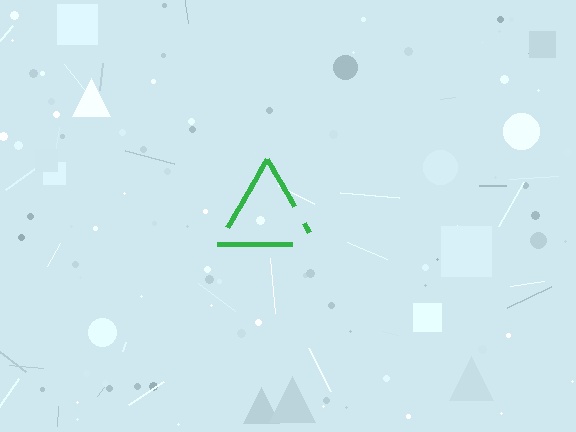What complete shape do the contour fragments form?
The contour fragments form a triangle.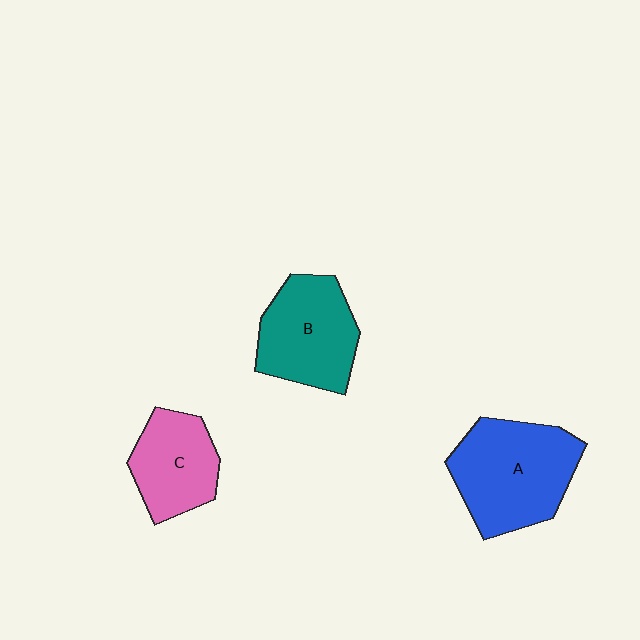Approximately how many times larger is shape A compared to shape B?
Approximately 1.2 times.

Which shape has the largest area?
Shape A (blue).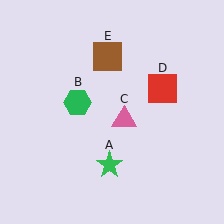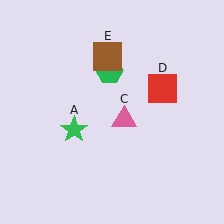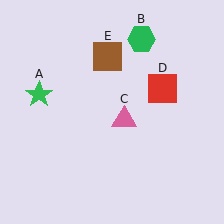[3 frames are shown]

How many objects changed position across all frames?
2 objects changed position: green star (object A), green hexagon (object B).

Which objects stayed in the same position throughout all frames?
Pink triangle (object C) and red square (object D) and brown square (object E) remained stationary.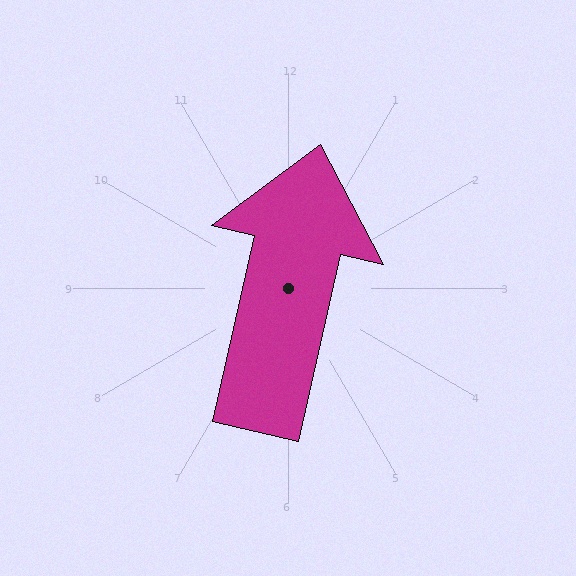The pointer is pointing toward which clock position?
Roughly 12 o'clock.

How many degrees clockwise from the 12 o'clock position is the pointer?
Approximately 13 degrees.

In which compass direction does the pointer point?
North.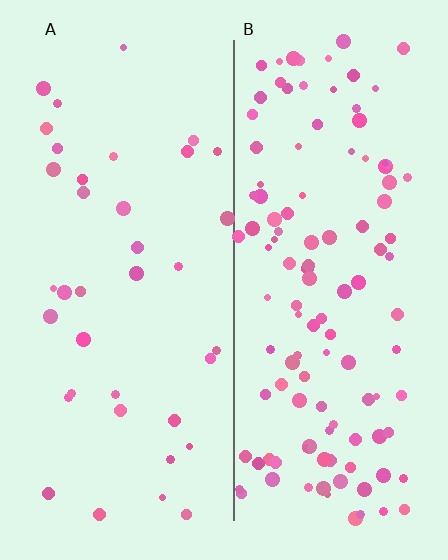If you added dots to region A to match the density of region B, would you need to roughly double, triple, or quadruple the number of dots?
Approximately triple.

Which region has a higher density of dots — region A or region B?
B (the right).